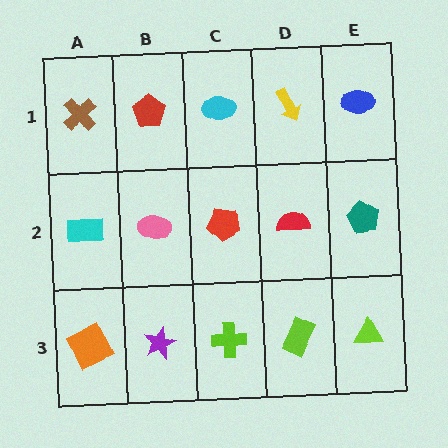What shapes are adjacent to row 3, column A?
A cyan rectangle (row 2, column A), a purple star (row 3, column B).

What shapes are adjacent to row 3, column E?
A teal pentagon (row 2, column E), a lime rectangle (row 3, column D).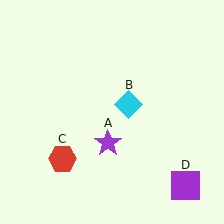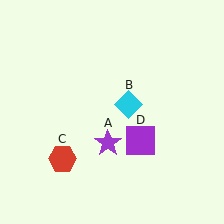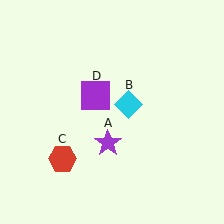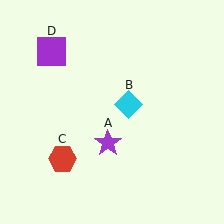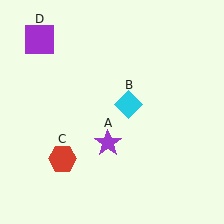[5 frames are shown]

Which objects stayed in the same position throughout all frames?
Purple star (object A) and cyan diamond (object B) and red hexagon (object C) remained stationary.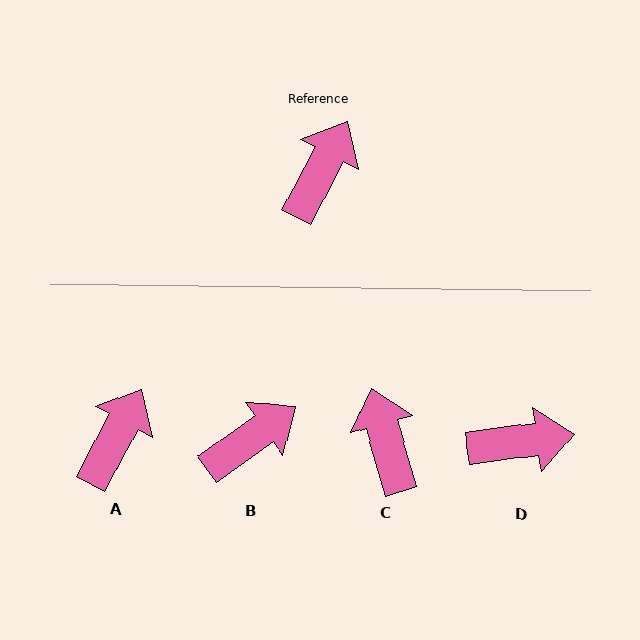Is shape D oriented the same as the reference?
No, it is off by about 54 degrees.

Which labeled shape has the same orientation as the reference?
A.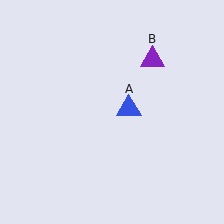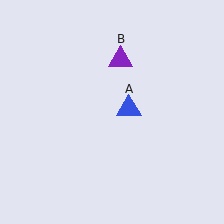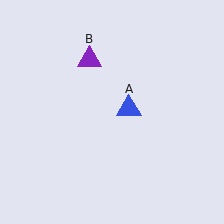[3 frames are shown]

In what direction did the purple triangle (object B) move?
The purple triangle (object B) moved left.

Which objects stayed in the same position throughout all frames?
Blue triangle (object A) remained stationary.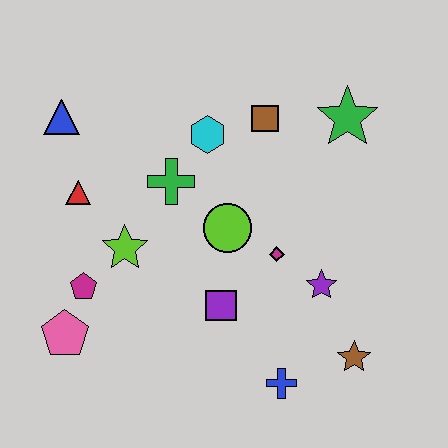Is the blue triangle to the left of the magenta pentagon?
Yes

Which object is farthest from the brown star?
The blue triangle is farthest from the brown star.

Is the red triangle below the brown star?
No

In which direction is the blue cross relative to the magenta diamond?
The blue cross is below the magenta diamond.